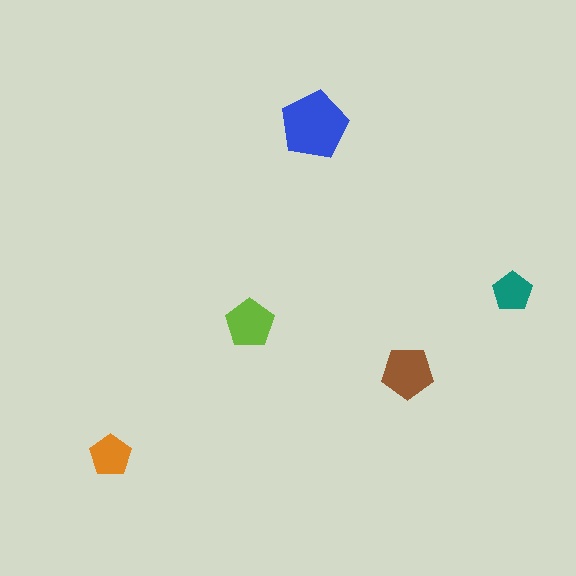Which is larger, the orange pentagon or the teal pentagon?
The orange one.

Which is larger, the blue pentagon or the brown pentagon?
The blue one.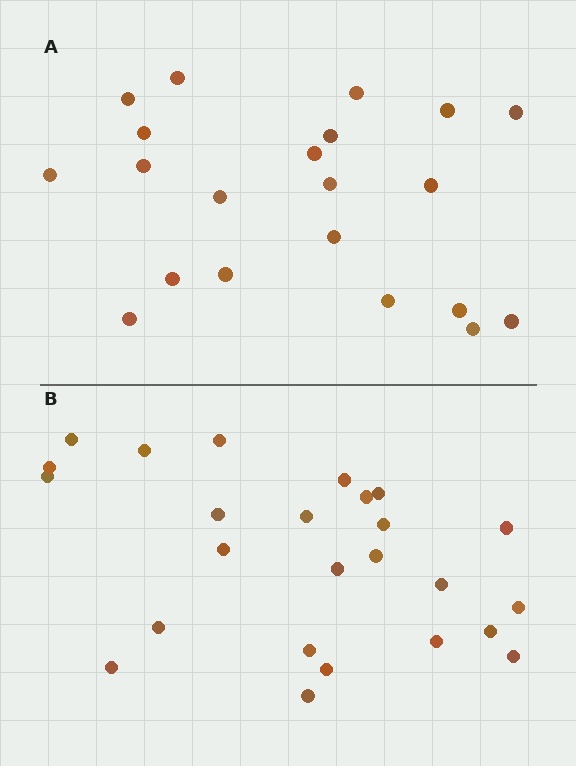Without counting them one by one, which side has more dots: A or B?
Region B (the bottom region) has more dots.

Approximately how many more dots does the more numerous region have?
Region B has about 4 more dots than region A.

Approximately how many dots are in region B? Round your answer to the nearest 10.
About 20 dots. (The exact count is 25, which rounds to 20.)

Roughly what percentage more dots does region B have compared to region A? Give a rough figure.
About 20% more.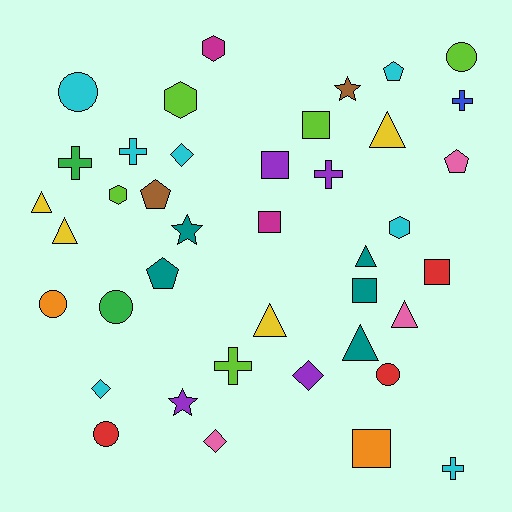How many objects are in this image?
There are 40 objects.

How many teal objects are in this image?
There are 5 teal objects.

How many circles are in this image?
There are 6 circles.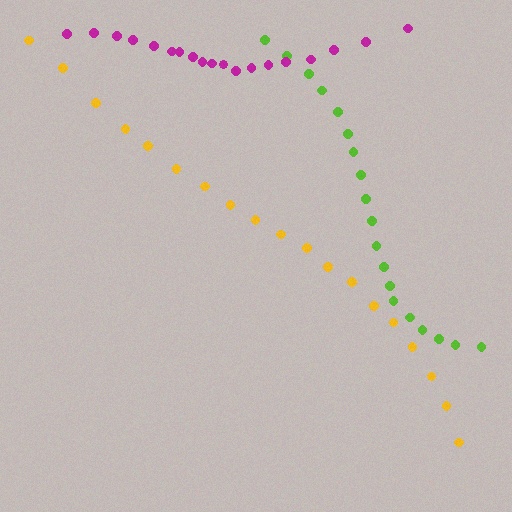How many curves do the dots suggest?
There are 3 distinct paths.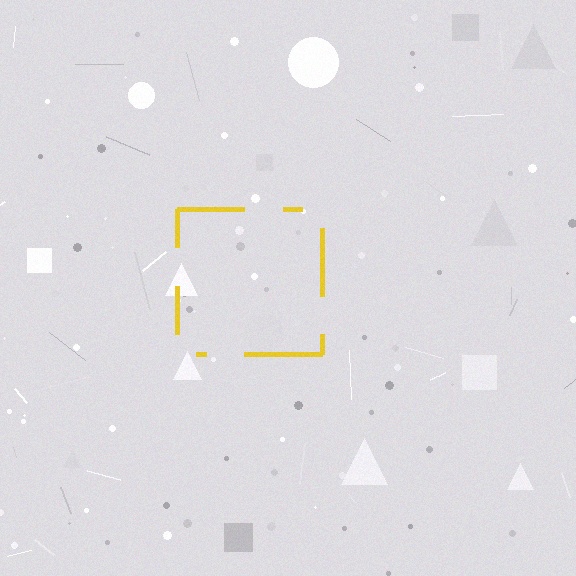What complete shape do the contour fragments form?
The contour fragments form a square.